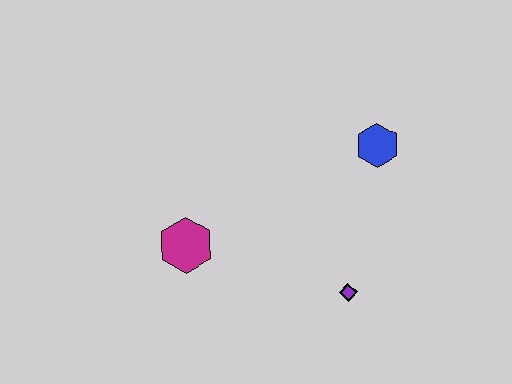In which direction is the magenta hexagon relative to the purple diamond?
The magenta hexagon is to the left of the purple diamond.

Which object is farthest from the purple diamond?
The magenta hexagon is farthest from the purple diamond.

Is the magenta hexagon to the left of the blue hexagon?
Yes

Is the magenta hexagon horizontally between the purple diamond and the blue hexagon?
No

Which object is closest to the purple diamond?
The blue hexagon is closest to the purple diamond.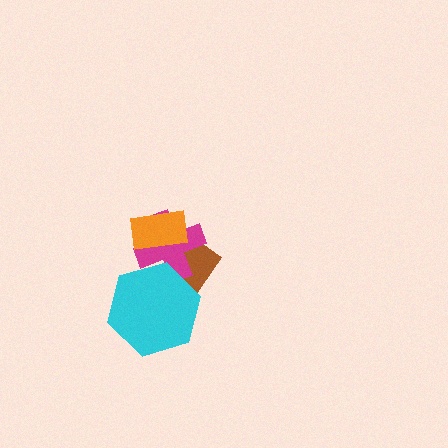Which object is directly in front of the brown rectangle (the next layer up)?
The magenta cross is directly in front of the brown rectangle.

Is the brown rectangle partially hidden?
Yes, it is partially covered by another shape.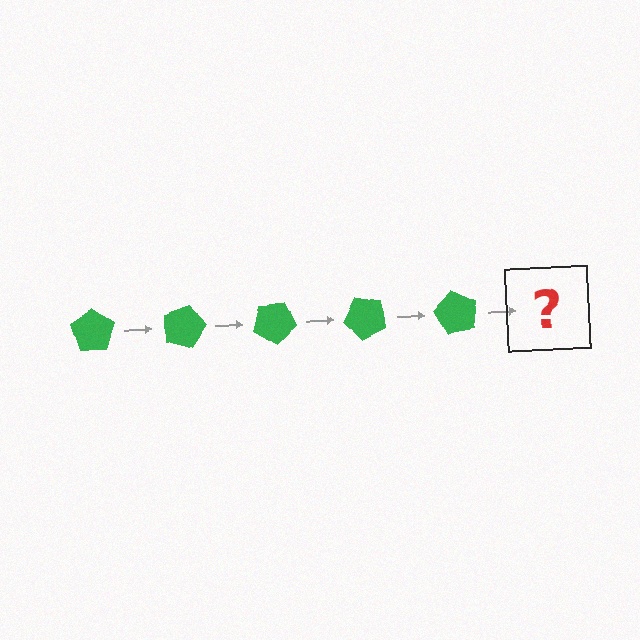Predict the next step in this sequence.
The next step is a green pentagon rotated 75 degrees.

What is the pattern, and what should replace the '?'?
The pattern is that the pentagon rotates 15 degrees each step. The '?' should be a green pentagon rotated 75 degrees.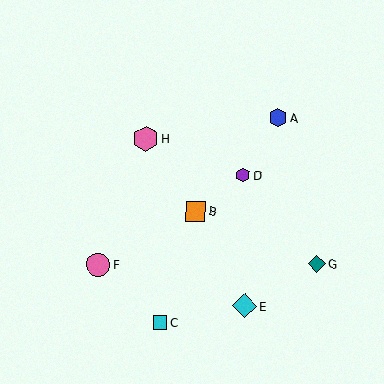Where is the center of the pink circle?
The center of the pink circle is at (98, 265).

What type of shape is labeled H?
Shape H is a pink hexagon.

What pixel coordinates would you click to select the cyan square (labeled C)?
Click at (160, 323) to select the cyan square C.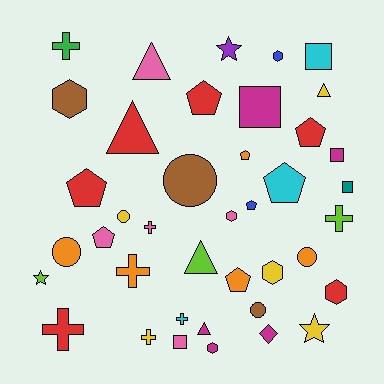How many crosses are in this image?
There are 7 crosses.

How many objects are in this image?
There are 40 objects.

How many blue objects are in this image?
There are 2 blue objects.